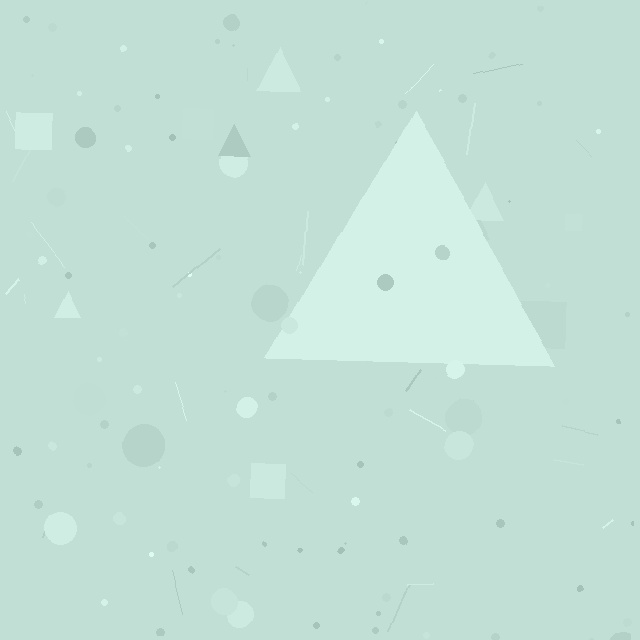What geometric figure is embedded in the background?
A triangle is embedded in the background.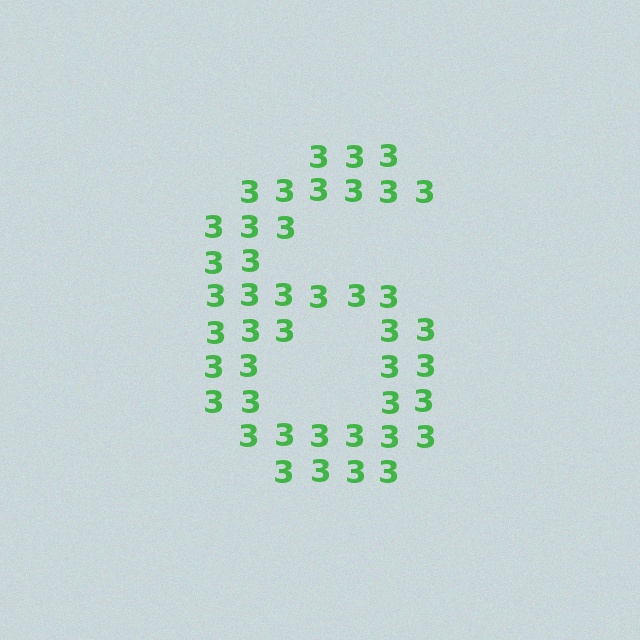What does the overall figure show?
The overall figure shows the digit 6.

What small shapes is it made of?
It is made of small digit 3's.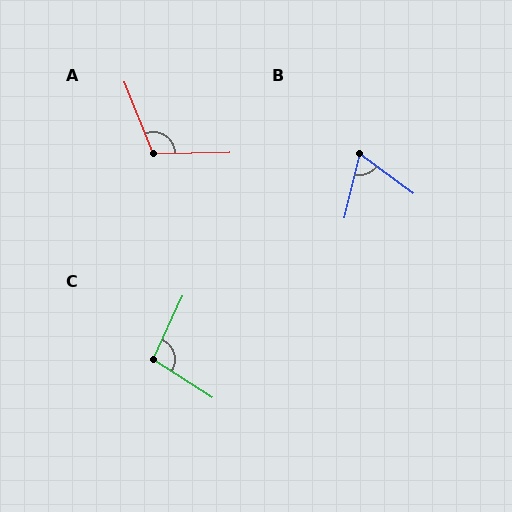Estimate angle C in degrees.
Approximately 98 degrees.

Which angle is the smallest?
B, at approximately 67 degrees.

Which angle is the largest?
A, at approximately 110 degrees.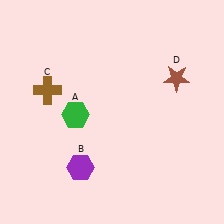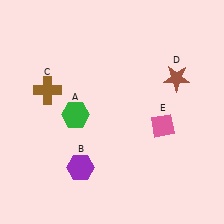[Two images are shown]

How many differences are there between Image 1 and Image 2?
There is 1 difference between the two images.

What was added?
A pink diamond (E) was added in Image 2.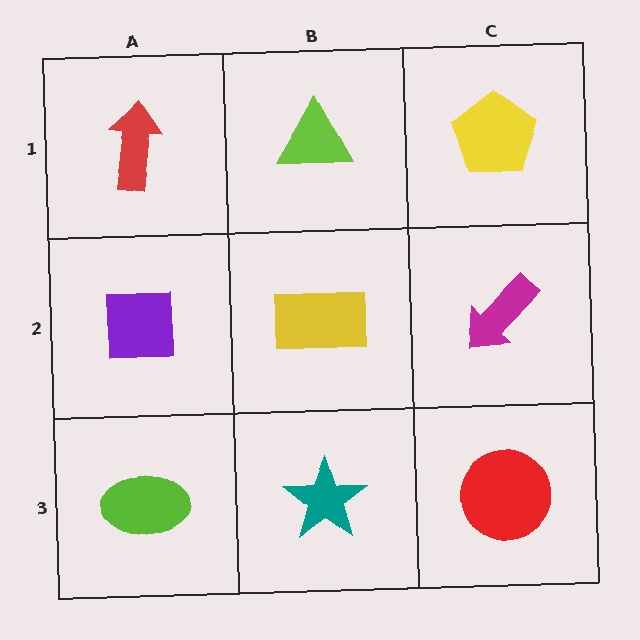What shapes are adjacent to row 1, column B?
A yellow rectangle (row 2, column B), a red arrow (row 1, column A), a yellow pentagon (row 1, column C).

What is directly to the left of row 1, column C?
A lime triangle.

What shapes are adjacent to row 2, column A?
A red arrow (row 1, column A), a lime ellipse (row 3, column A), a yellow rectangle (row 2, column B).